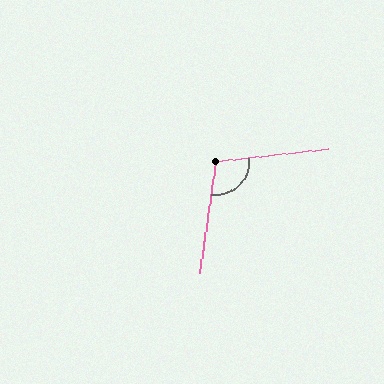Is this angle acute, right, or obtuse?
It is obtuse.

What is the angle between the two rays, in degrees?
Approximately 105 degrees.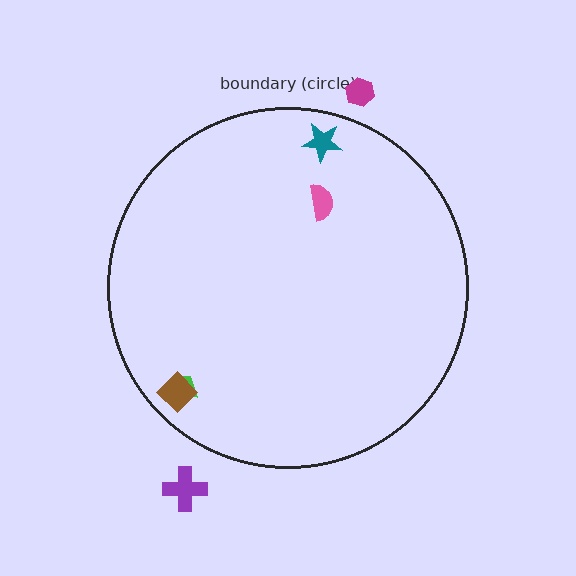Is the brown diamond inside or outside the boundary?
Inside.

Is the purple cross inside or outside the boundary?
Outside.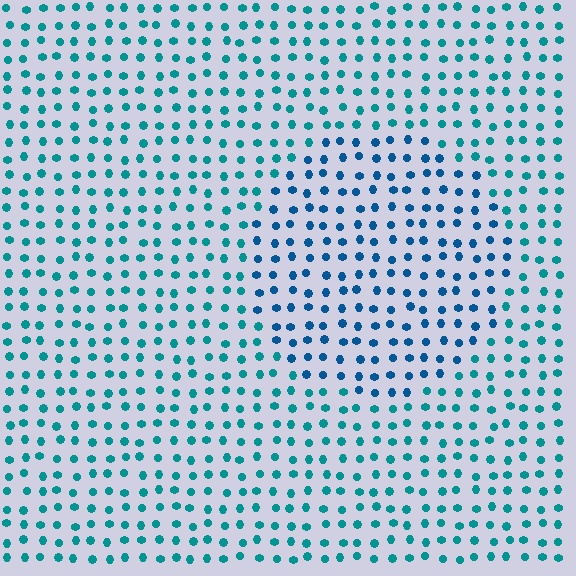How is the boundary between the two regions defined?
The boundary is defined purely by a slight shift in hue (about 27 degrees). Spacing, size, and orientation are identical on both sides.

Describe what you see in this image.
The image is filled with small teal elements in a uniform arrangement. A circle-shaped region is visible where the elements are tinted to a slightly different hue, forming a subtle color boundary.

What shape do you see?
I see a circle.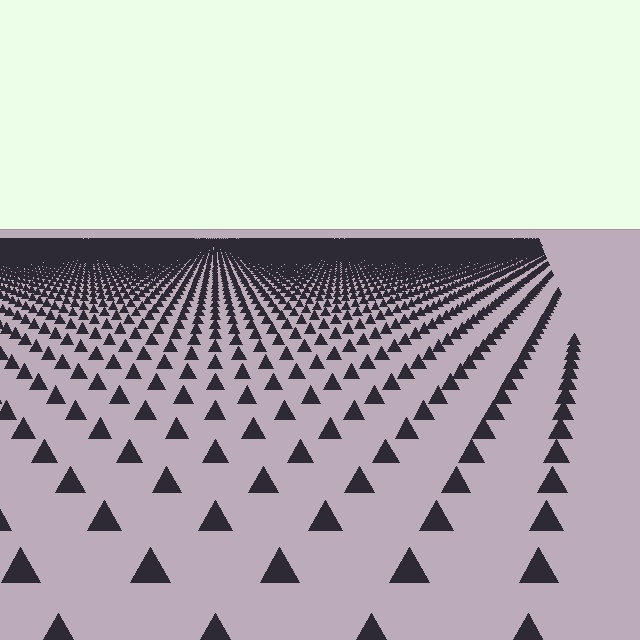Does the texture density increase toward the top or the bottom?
Density increases toward the top.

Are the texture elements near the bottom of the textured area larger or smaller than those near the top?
Larger. Near the bottom, elements are closer to the viewer and appear at a bigger on-screen size.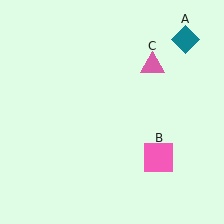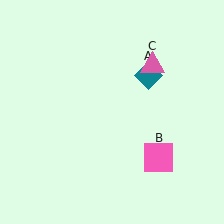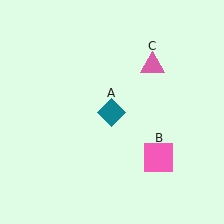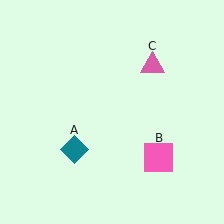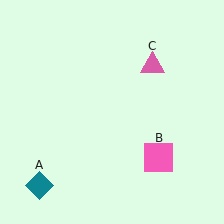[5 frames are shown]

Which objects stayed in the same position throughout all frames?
Pink square (object B) and pink triangle (object C) remained stationary.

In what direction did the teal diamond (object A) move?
The teal diamond (object A) moved down and to the left.